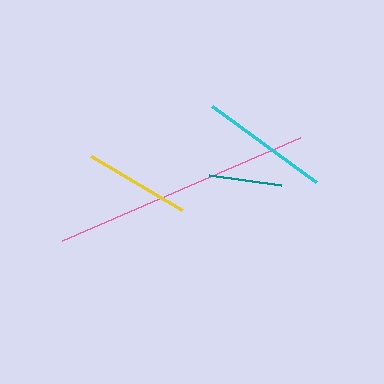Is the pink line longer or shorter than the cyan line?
The pink line is longer than the cyan line.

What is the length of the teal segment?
The teal segment is approximately 73 pixels long.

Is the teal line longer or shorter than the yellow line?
The yellow line is longer than the teal line.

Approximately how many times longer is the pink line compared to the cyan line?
The pink line is approximately 2.0 times the length of the cyan line.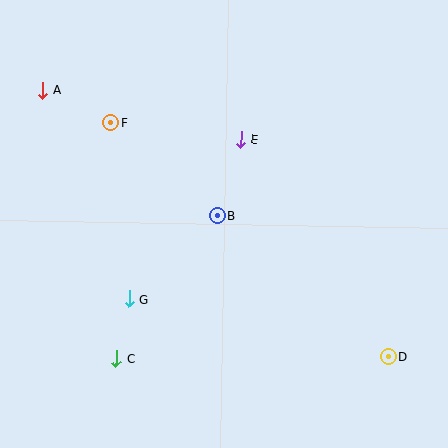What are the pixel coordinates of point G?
Point G is at (129, 299).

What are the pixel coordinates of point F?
Point F is at (111, 123).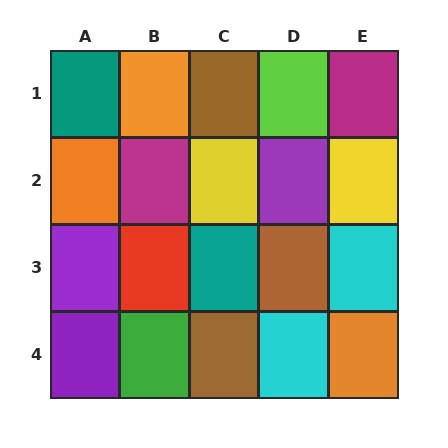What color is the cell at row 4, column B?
Green.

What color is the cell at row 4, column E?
Orange.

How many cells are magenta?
2 cells are magenta.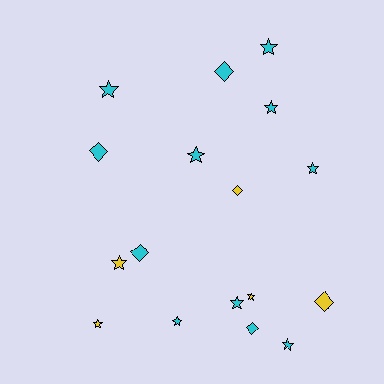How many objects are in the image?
There are 17 objects.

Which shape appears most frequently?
Star, with 11 objects.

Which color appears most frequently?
Cyan, with 12 objects.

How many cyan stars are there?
There are 8 cyan stars.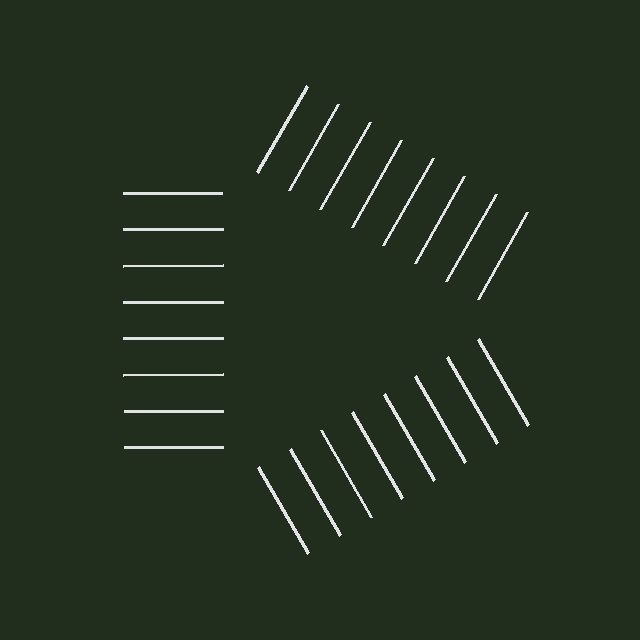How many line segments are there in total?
24 — 8 along each of the 3 edges.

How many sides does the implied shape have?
3 sides — the line-ends trace a triangle.